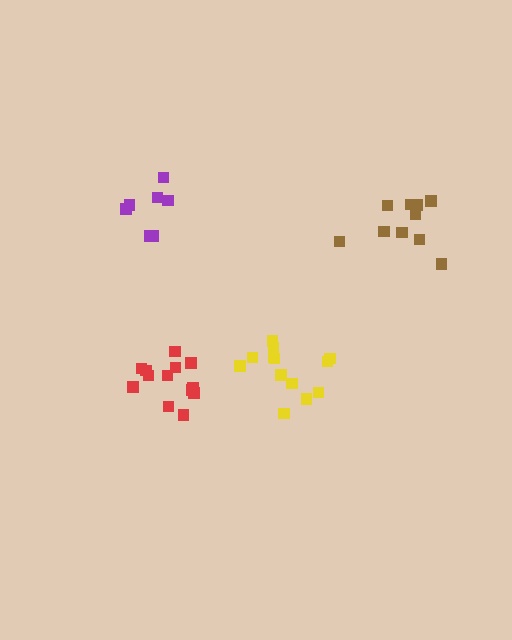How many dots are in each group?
Group 1: 7 dots, Group 2: 13 dots, Group 3: 13 dots, Group 4: 10 dots (43 total).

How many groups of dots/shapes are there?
There are 4 groups.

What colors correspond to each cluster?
The clusters are colored: purple, yellow, red, brown.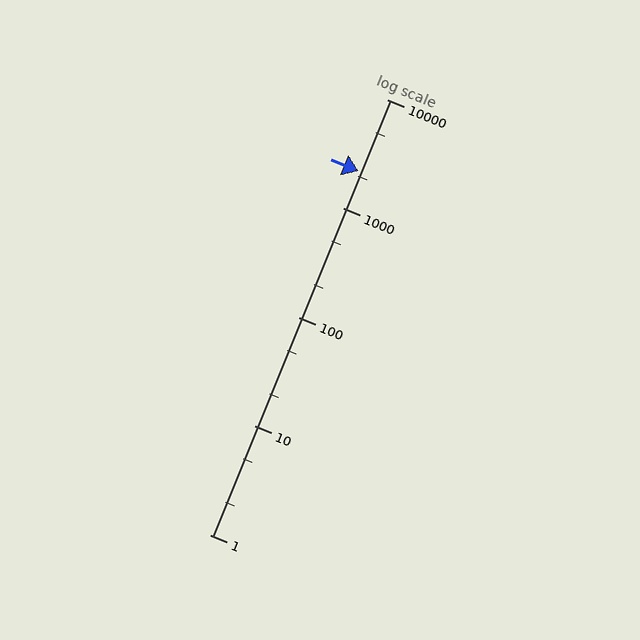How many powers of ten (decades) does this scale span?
The scale spans 4 decades, from 1 to 10000.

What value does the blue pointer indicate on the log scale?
The pointer indicates approximately 2200.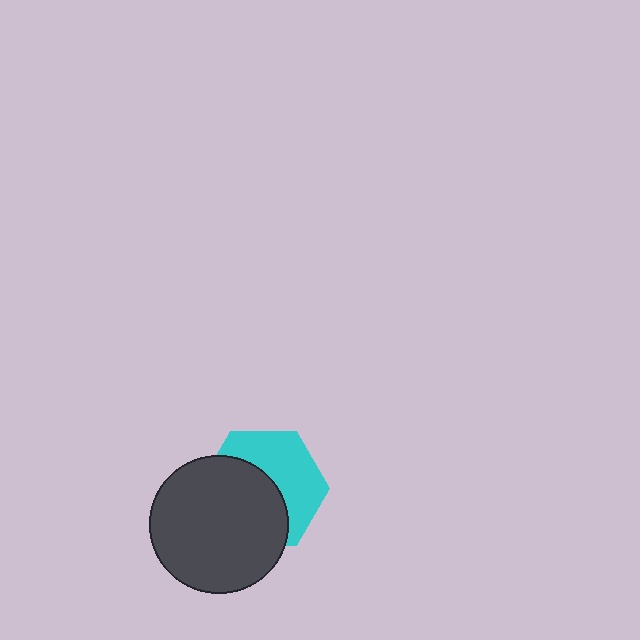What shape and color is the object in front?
The object in front is a dark gray circle.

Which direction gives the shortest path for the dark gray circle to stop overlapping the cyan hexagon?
Moving toward the lower-left gives the shortest separation.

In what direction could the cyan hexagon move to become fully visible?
The cyan hexagon could move toward the upper-right. That would shift it out from behind the dark gray circle entirely.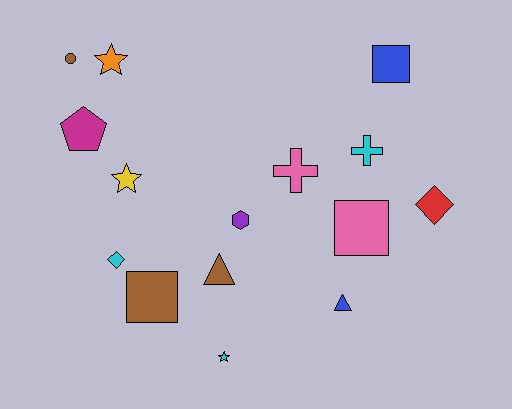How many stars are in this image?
There are 3 stars.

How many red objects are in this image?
There is 1 red object.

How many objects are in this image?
There are 15 objects.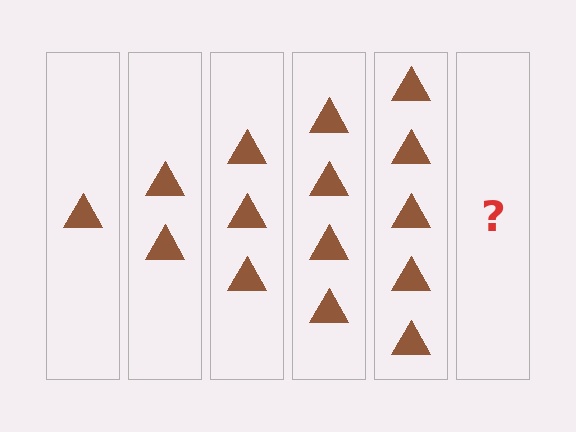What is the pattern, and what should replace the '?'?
The pattern is that each step adds one more triangle. The '?' should be 6 triangles.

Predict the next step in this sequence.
The next step is 6 triangles.